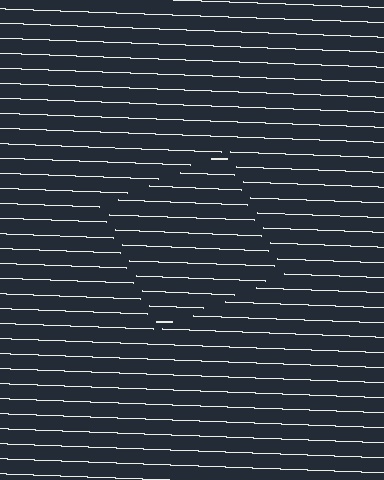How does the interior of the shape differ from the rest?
The interior of the shape contains the same grating, shifted by half a period — the contour is defined by the phase discontinuity where line-ends from the inner and outer gratings abut.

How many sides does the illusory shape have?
4 sides — the line-ends trace a square.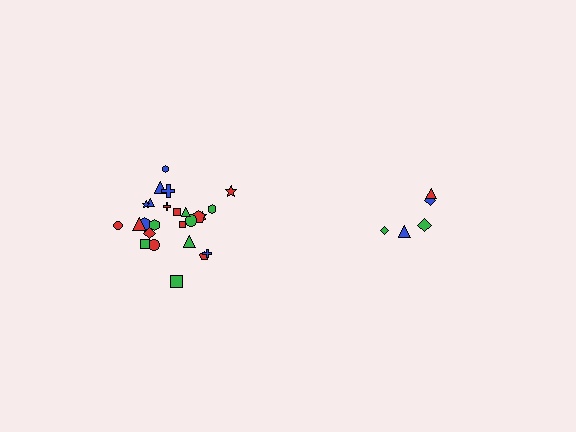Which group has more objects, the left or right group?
The left group.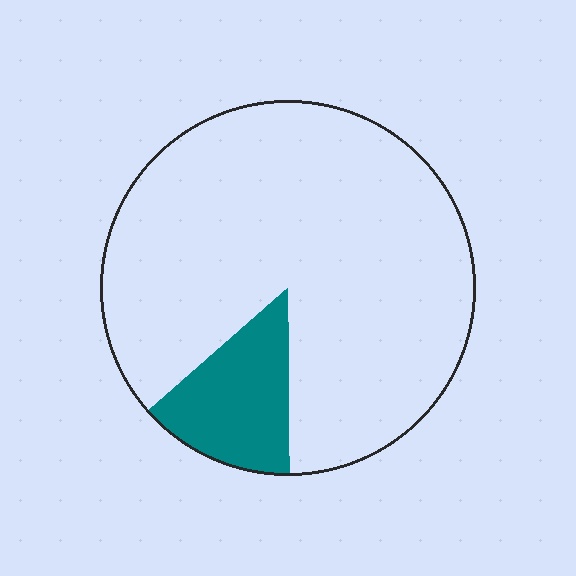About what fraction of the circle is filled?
About one eighth (1/8).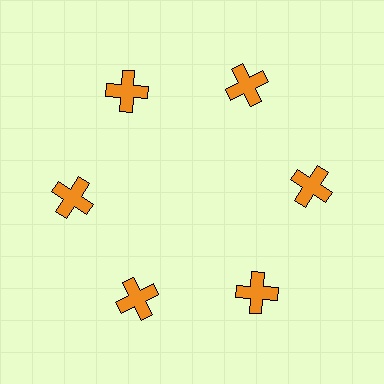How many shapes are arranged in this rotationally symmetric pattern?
There are 6 shapes, arranged in 6 groups of 1.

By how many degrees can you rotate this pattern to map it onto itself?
The pattern maps onto itself every 60 degrees of rotation.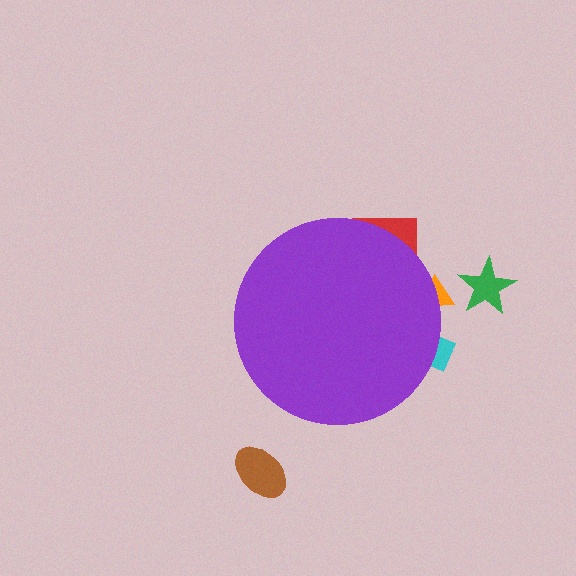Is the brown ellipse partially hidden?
No, the brown ellipse is fully visible.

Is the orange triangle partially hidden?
Yes, the orange triangle is partially hidden behind the purple circle.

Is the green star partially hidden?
No, the green star is fully visible.